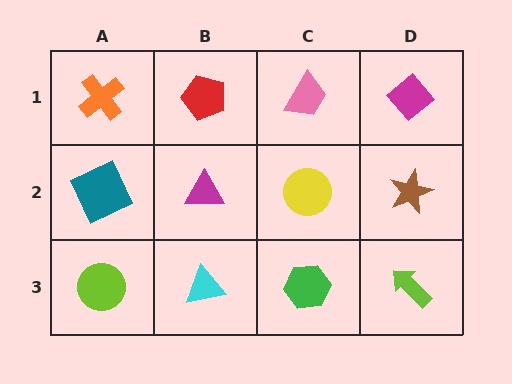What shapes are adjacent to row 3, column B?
A magenta triangle (row 2, column B), a lime circle (row 3, column A), a green hexagon (row 3, column C).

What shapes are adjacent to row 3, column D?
A brown star (row 2, column D), a green hexagon (row 3, column C).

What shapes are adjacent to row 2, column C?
A pink trapezoid (row 1, column C), a green hexagon (row 3, column C), a magenta triangle (row 2, column B), a brown star (row 2, column D).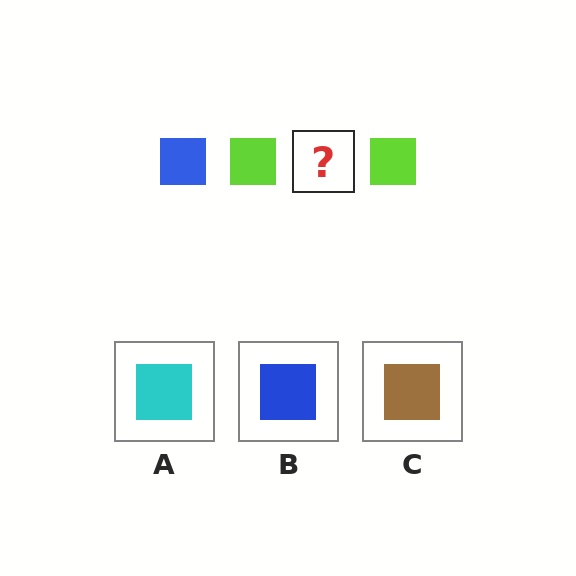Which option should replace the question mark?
Option B.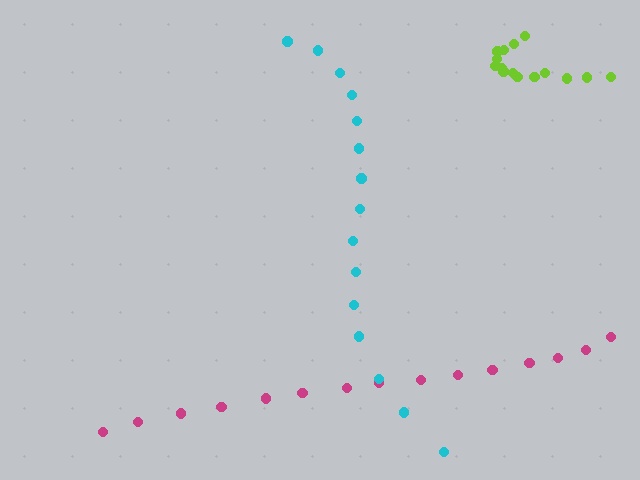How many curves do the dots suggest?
There are 3 distinct paths.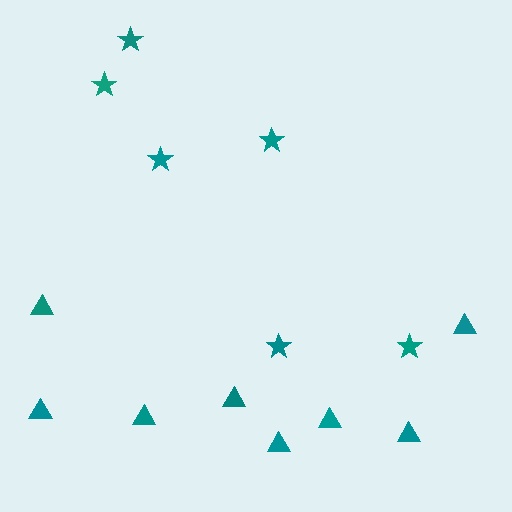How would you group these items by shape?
There are 2 groups: one group of stars (6) and one group of triangles (8).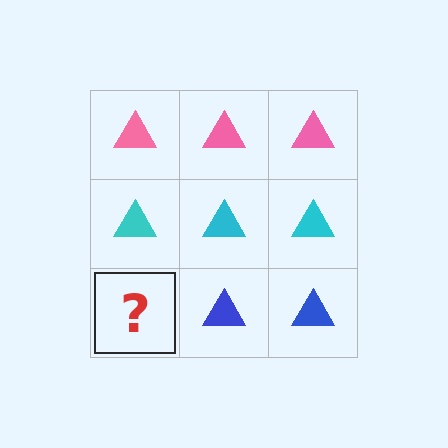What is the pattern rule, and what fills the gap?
The rule is that each row has a consistent color. The gap should be filled with a blue triangle.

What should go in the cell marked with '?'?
The missing cell should contain a blue triangle.